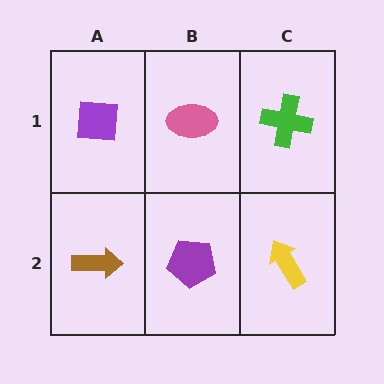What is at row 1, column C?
A green cross.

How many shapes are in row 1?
3 shapes.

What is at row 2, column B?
A purple pentagon.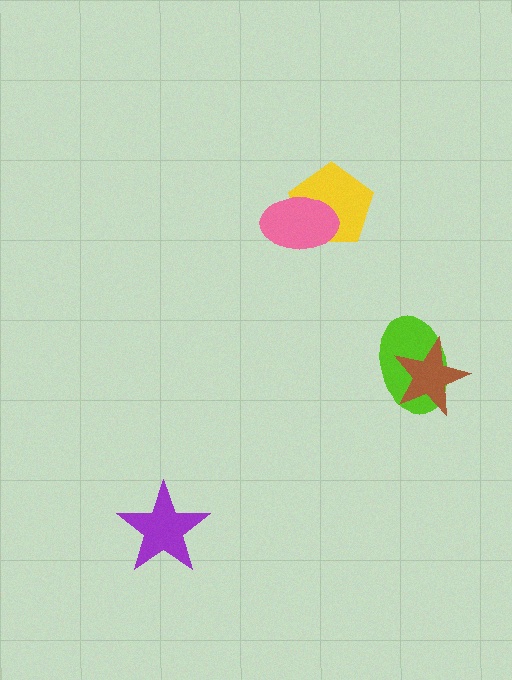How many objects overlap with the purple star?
0 objects overlap with the purple star.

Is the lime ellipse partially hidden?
Yes, it is partially covered by another shape.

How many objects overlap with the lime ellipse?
1 object overlaps with the lime ellipse.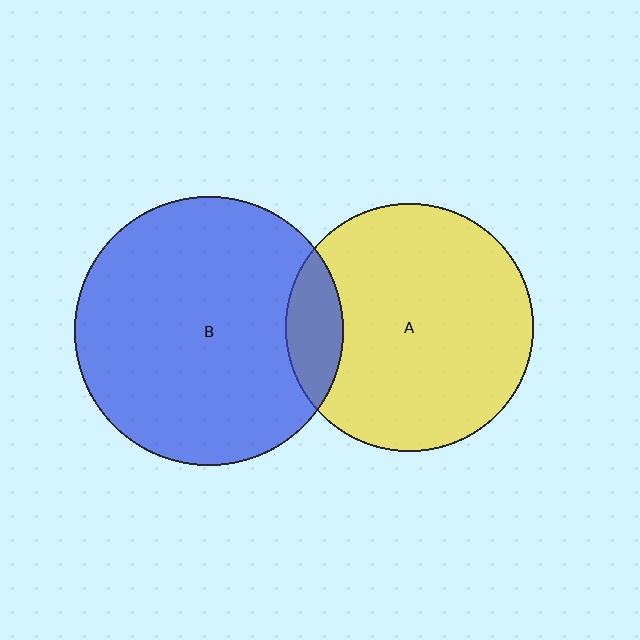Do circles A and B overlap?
Yes.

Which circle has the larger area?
Circle B (blue).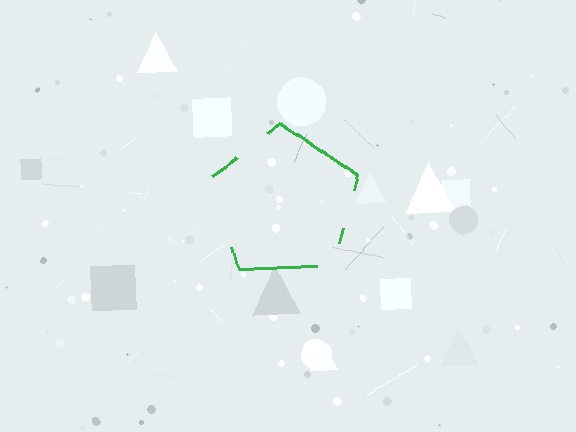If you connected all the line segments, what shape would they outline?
They would outline a pentagon.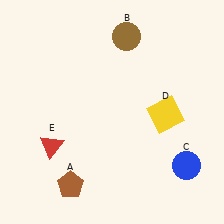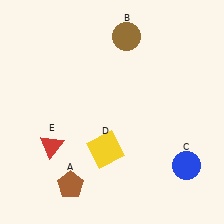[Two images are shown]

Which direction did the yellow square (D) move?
The yellow square (D) moved left.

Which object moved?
The yellow square (D) moved left.